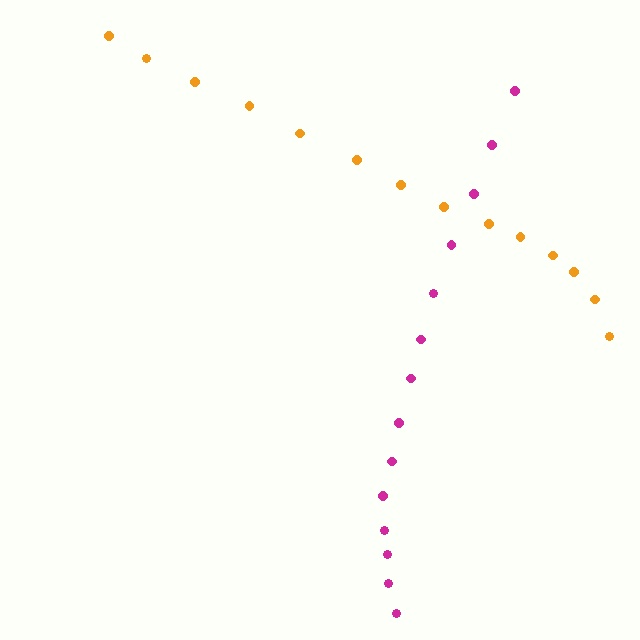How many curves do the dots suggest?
There are 2 distinct paths.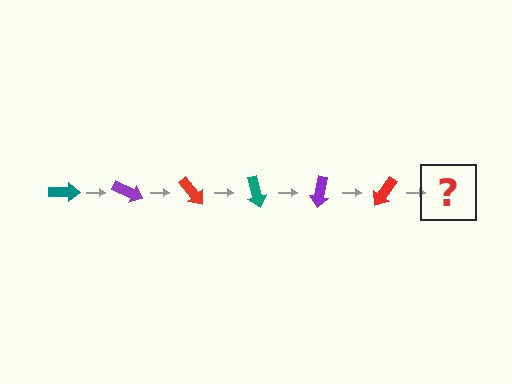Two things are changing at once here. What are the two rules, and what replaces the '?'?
The two rules are that it rotates 25 degrees each step and the color cycles through teal, purple, and red. The '?' should be a teal arrow, rotated 150 degrees from the start.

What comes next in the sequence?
The next element should be a teal arrow, rotated 150 degrees from the start.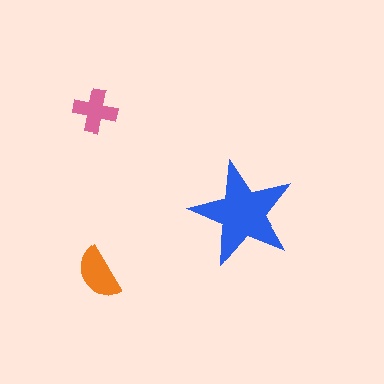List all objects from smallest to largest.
The pink cross, the orange semicircle, the blue star.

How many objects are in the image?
There are 3 objects in the image.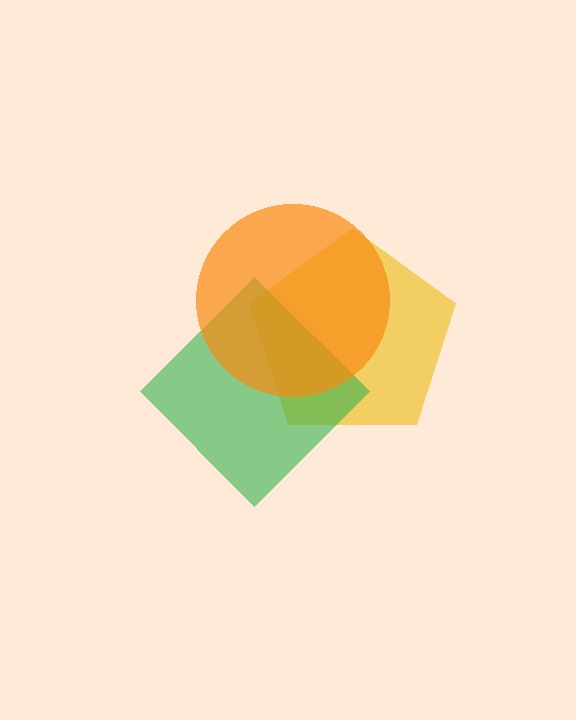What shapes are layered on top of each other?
The layered shapes are: a yellow pentagon, a green diamond, an orange circle.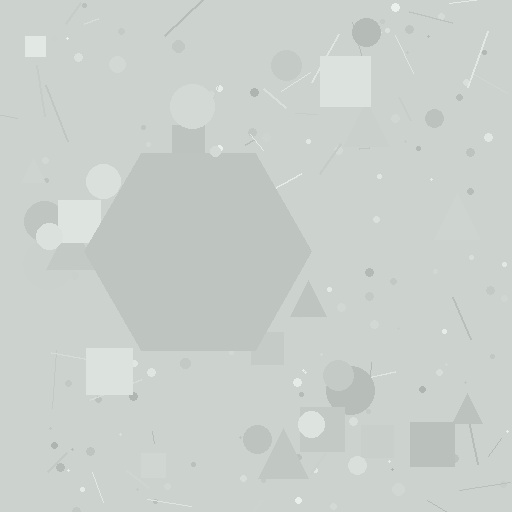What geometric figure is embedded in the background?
A hexagon is embedded in the background.